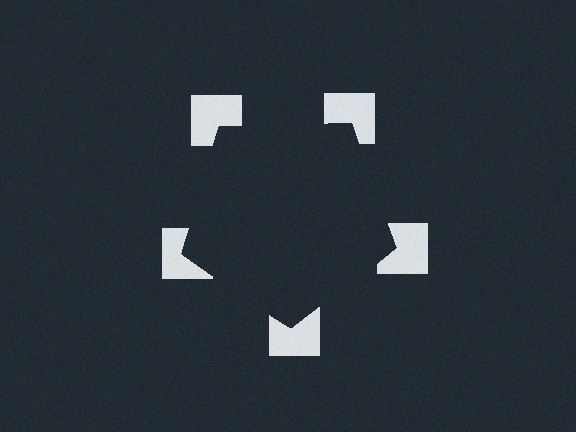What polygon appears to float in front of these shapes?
An illusory pentagon — its edges are inferred from the aligned wedge cuts in the notched squares, not physically drawn.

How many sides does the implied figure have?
5 sides.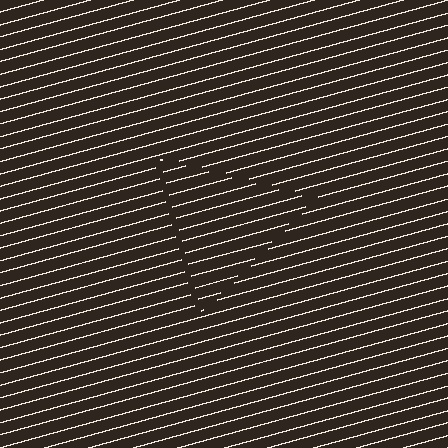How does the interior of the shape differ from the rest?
The interior of the shape contains the same grating, shifted by half a period — the contour is defined by the phase discontinuity where line-ends from the inner and outer gratings abut.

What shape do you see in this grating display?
An illusory triangle. The interior of the shape contains the same grating, shifted by half a period — the contour is defined by the phase discontinuity where line-ends from the inner and outer gratings abut.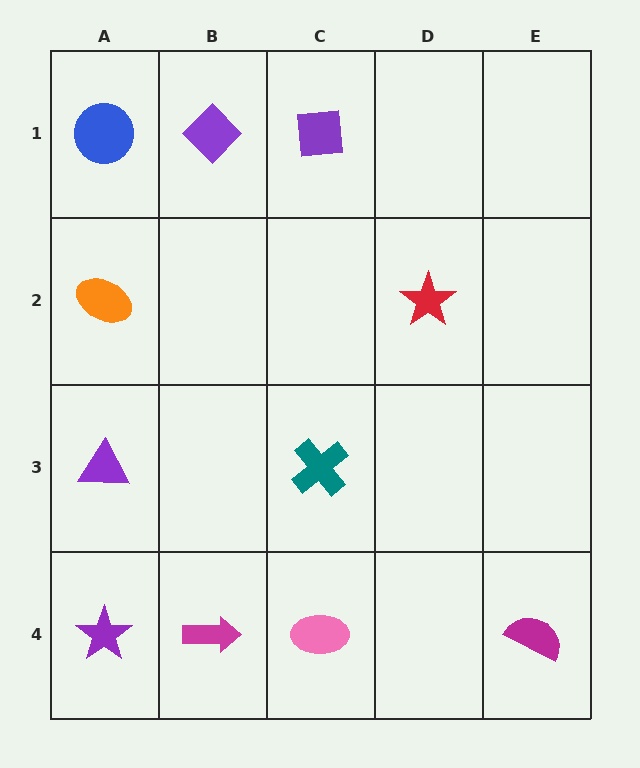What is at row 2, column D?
A red star.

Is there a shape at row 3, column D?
No, that cell is empty.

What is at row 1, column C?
A purple square.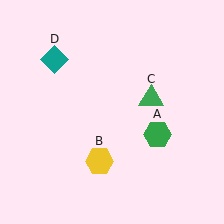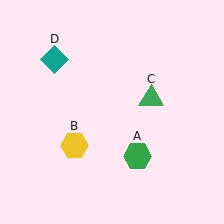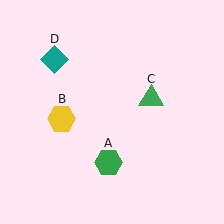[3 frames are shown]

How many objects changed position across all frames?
2 objects changed position: green hexagon (object A), yellow hexagon (object B).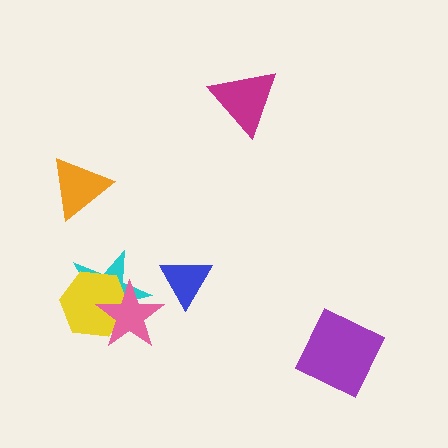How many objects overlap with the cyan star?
2 objects overlap with the cyan star.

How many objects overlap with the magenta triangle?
0 objects overlap with the magenta triangle.